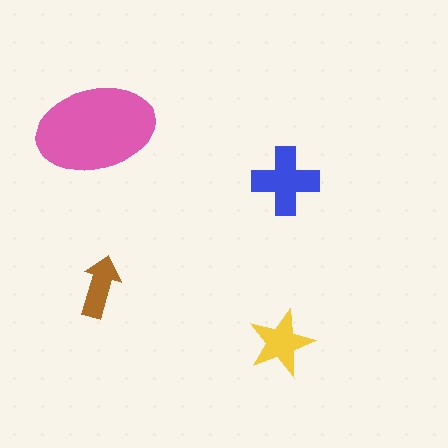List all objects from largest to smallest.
The pink ellipse, the blue cross, the yellow star, the brown arrow.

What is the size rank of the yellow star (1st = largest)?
3rd.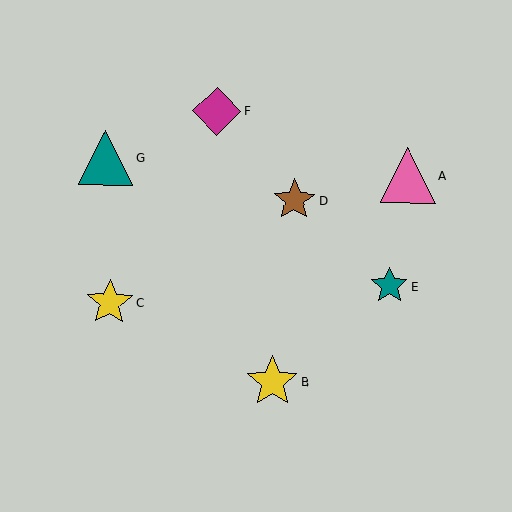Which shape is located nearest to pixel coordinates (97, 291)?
The yellow star (labeled C) at (110, 303) is nearest to that location.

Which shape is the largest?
The pink triangle (labeled A) is the largest.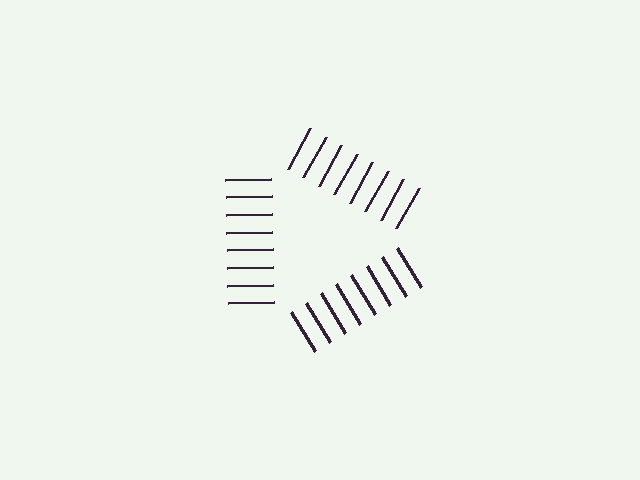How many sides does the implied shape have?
3 sides — the line-ends trace a triangle.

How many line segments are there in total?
24 — 8 along each of the 3 edges.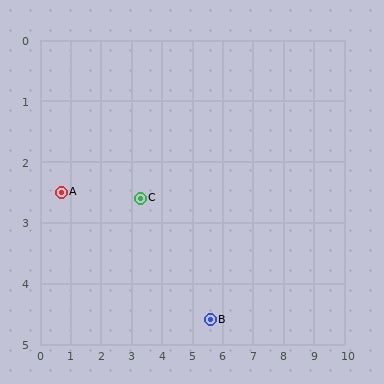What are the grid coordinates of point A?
Point A is at approximately (0.7, 2.5).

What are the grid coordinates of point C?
Point C is at approximately (3.3, 2.6).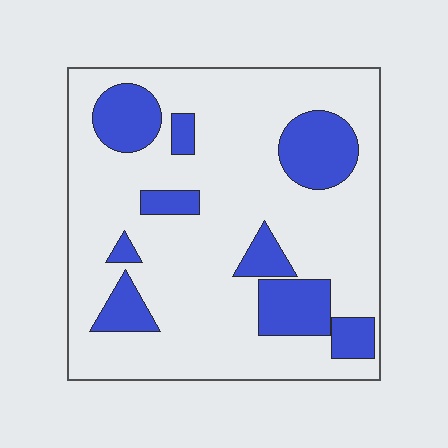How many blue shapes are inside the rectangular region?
9.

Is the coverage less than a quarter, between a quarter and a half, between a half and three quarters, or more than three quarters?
Less than a quarter.